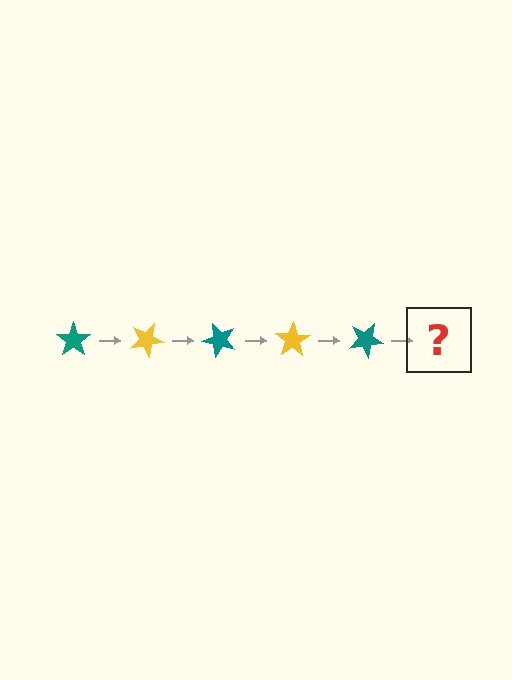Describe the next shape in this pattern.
It should be a yellow star, rotated 125 degrees from the start.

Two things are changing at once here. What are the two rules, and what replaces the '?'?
The two rules are that it rotates 25 degrees each step and the color cycles through teal and yellow. The '?' should be a yellow star, rotated 125 degrees from the start.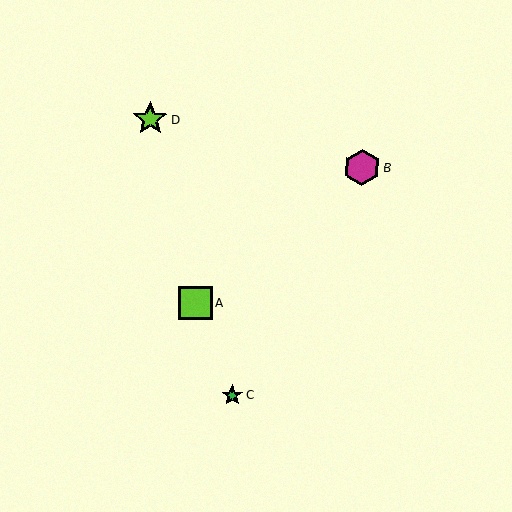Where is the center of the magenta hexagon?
The center of the magenta hexagon is at (362, 167).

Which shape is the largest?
The magenta hexagon (labeled B) is the largest.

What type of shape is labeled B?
Shape B is a magenta hexagon.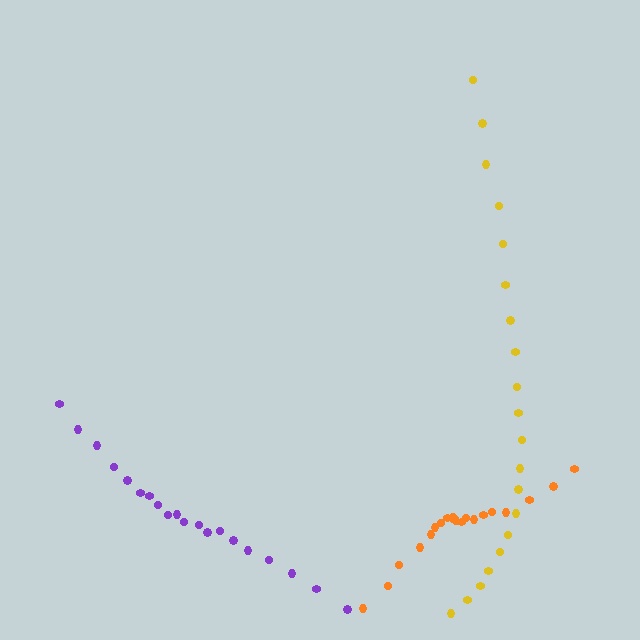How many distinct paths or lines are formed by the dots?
There are 3 distinct paths.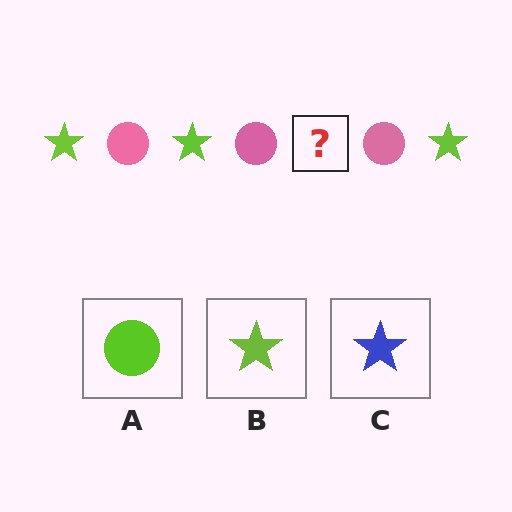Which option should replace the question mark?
Option B.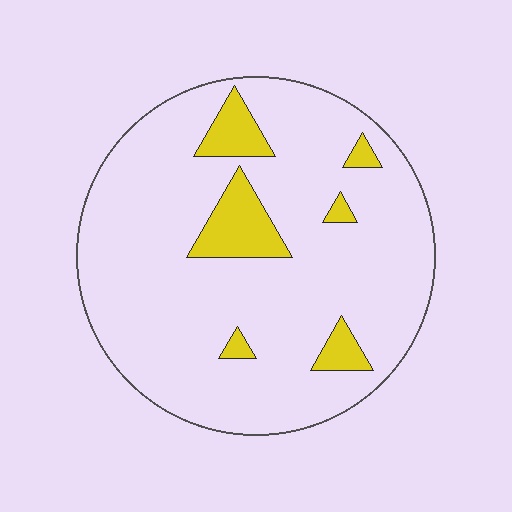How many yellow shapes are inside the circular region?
6.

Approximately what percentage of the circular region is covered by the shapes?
Approximately 10%.